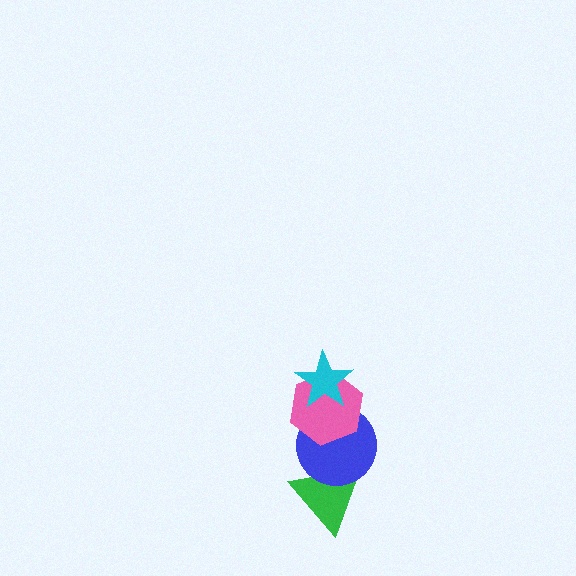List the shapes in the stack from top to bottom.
From top to bottom: the cyan star, the pink hexagon, the blue circle, the green triangle.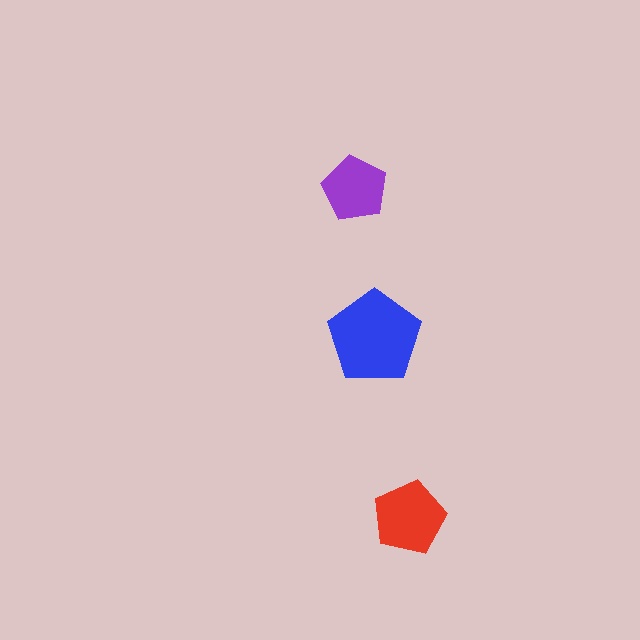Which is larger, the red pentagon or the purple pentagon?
The red one.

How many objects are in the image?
There are 3 objects in the image.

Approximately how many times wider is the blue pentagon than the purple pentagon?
About 1.5 times wider.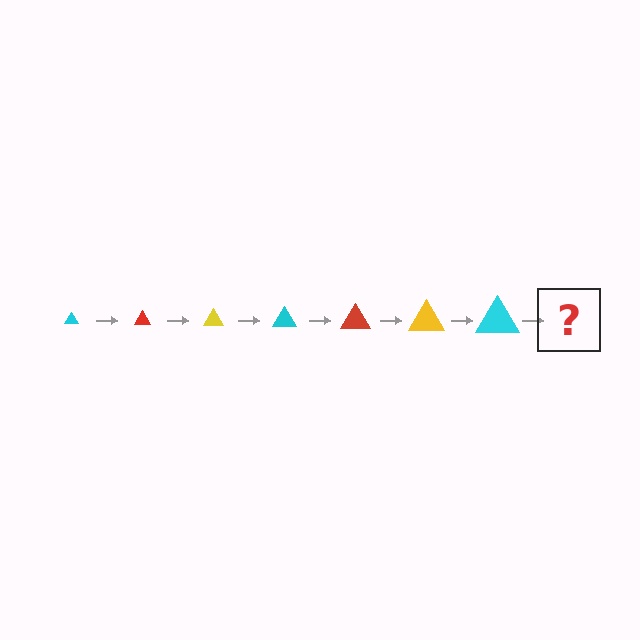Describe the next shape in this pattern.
It should be a red triangle, larger than the previous one.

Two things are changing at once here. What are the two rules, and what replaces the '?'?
The two rules are that the triangle grows larger each step and the color cycles through cyan, red, and yellow. The '?' should be a red triangle, larger than the previous one.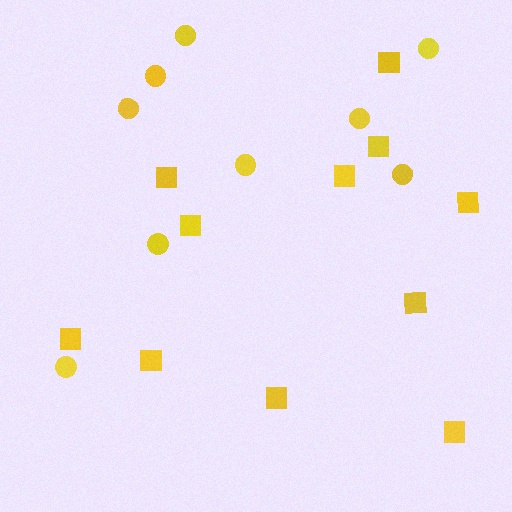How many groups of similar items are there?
There are 2 groups: one group of squares (11) and one group of circles (9).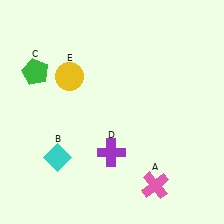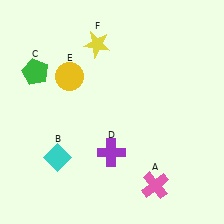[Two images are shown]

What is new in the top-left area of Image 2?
A yellow star (F) was added in the top-left area of Image 2.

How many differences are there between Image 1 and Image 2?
There is 1 difference between the two images.